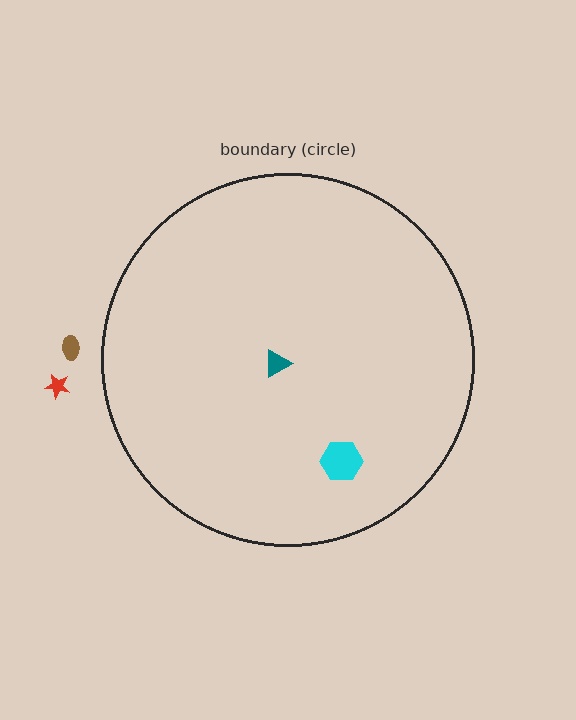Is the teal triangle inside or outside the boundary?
Inside.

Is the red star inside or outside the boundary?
Outside.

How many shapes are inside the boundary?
2 inside, 2 outside.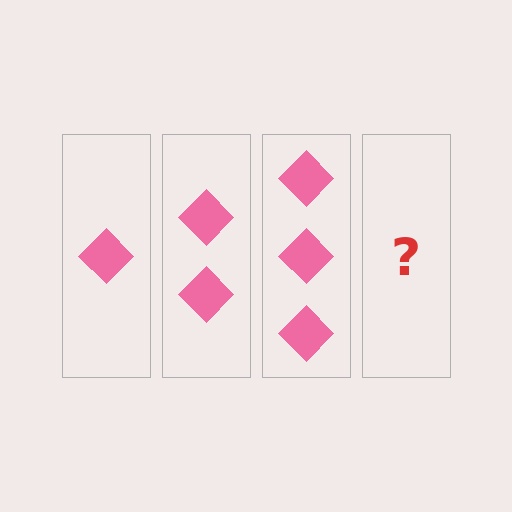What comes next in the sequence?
The next element should be 4 diamonds.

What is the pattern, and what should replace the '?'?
The pattern is that each step adds one more diamond. The '?' should be 4 diamonds.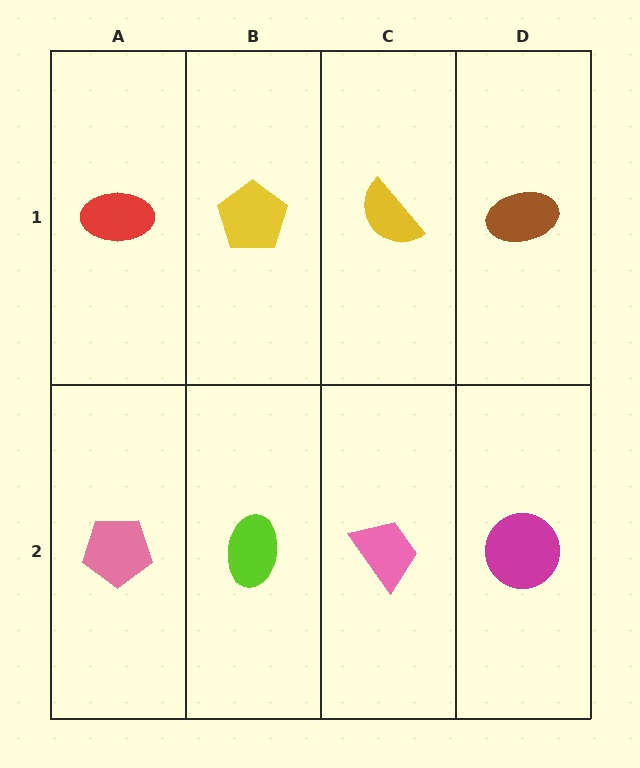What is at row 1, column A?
A red ellipse.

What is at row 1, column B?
A yellow pentagon.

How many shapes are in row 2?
4 shapes.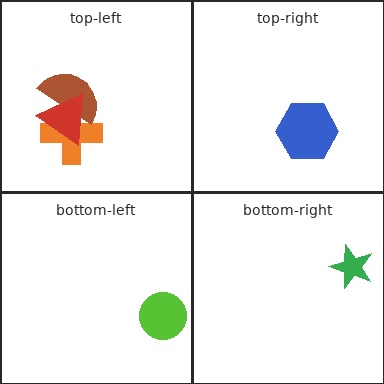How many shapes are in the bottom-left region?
1.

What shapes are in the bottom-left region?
The lime circle.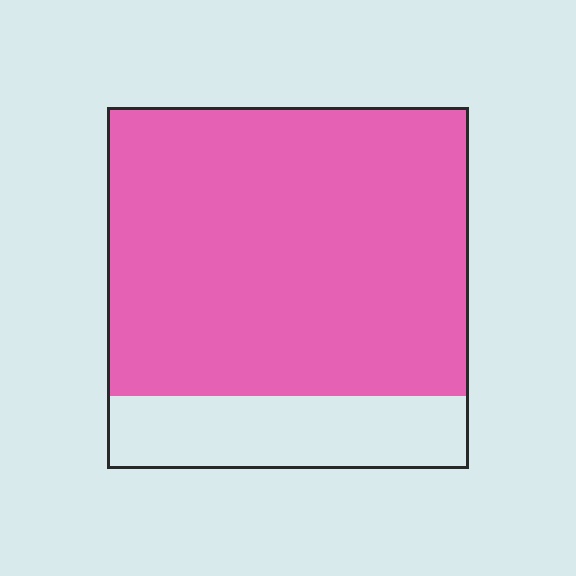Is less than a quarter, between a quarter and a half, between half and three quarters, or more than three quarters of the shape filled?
More than three quarters.